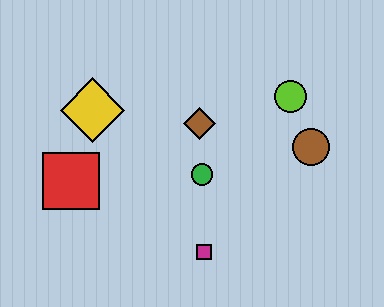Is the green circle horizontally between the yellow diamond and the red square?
No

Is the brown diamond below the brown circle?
No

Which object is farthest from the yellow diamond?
The brown circle is farthest from the yellow diamond.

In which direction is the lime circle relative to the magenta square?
The lime circle is above the magenta square.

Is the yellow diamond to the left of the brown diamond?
Yes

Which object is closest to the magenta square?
The green circle is closest to the magenta square.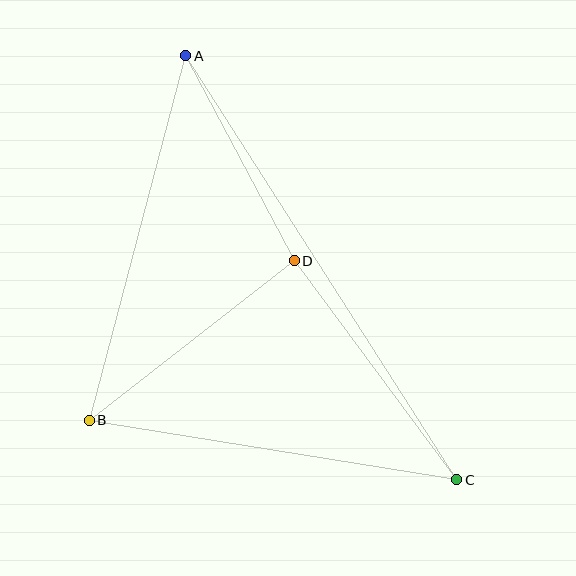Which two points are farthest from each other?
Points A and C are farthest from each other.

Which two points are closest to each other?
Points A and D are closest to each other.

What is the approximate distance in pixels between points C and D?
The distance between C and D is approximately 273 pixels.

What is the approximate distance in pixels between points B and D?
The distance between B and D is approximately 259 pixels.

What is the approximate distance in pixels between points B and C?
The distance between B and C is approximately 372 pixels.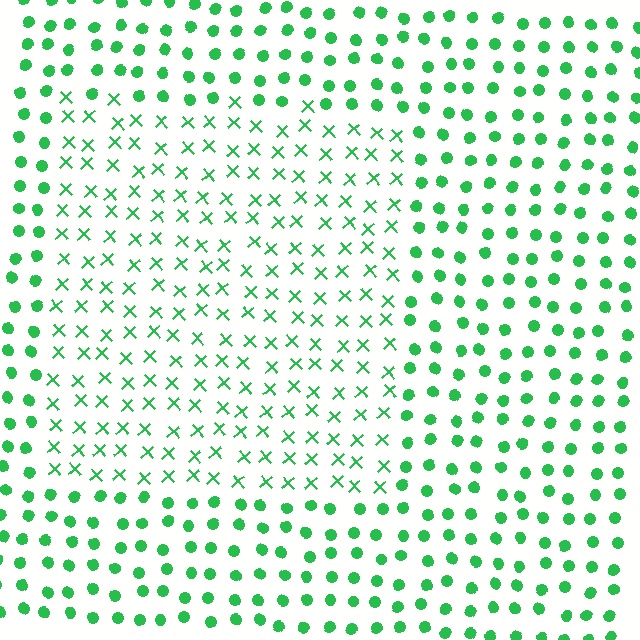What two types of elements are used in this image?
The image uses X marks inside the rectangle region and circles outside it.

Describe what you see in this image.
The image is filled with small green elements arranged in a uniform grid. A rectangle-shaped region contains X marks, while the surrounding area contains circles. The boundary is defined purely by the change in element shape.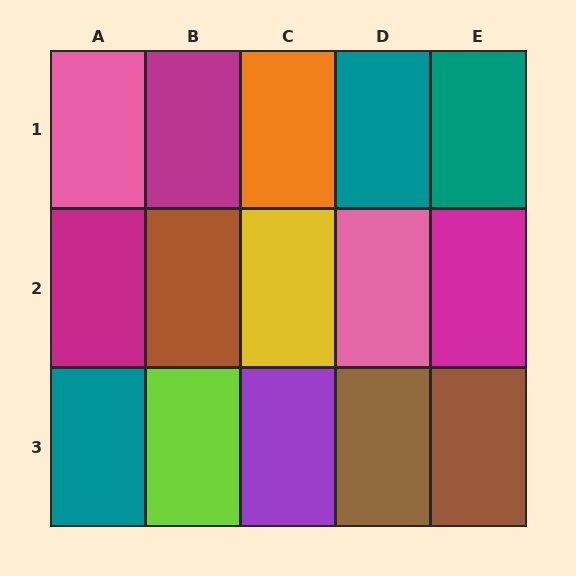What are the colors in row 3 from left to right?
Teal, lime, purple, brown, brown.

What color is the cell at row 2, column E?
Magenta.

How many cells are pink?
2 cells are pink.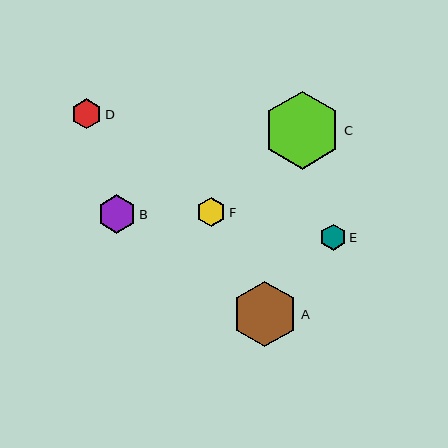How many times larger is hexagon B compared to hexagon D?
Hexagon B is approximately 1.3 times the size of hexagon D.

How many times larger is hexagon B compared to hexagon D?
Hexagon B is approximately 1.3 times the size of hexagon D.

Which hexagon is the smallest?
Hexagon E is the smallest with a size of approximately 26 pixels.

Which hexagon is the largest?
Hexagon C is the largest with a size of approximately 78 pixels.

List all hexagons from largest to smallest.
From largest to smallest: C, A, B, D, F, E.